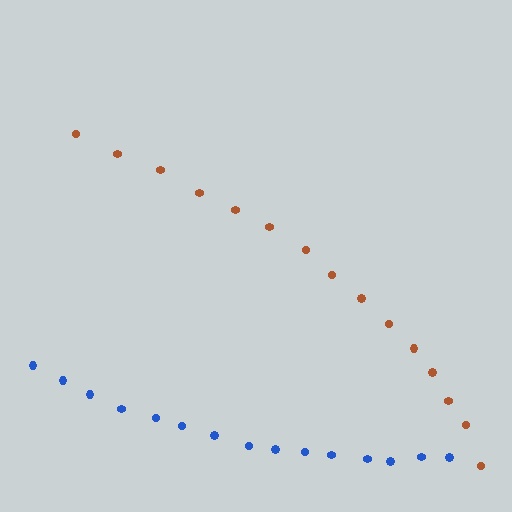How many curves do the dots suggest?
There are 2 distinct paths.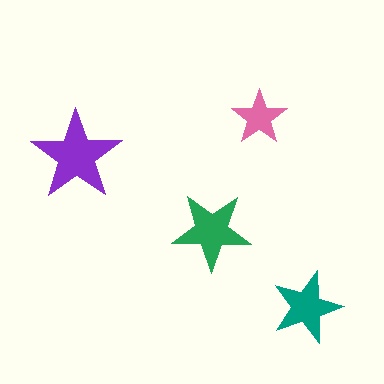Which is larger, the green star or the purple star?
The purple one.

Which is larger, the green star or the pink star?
The green one.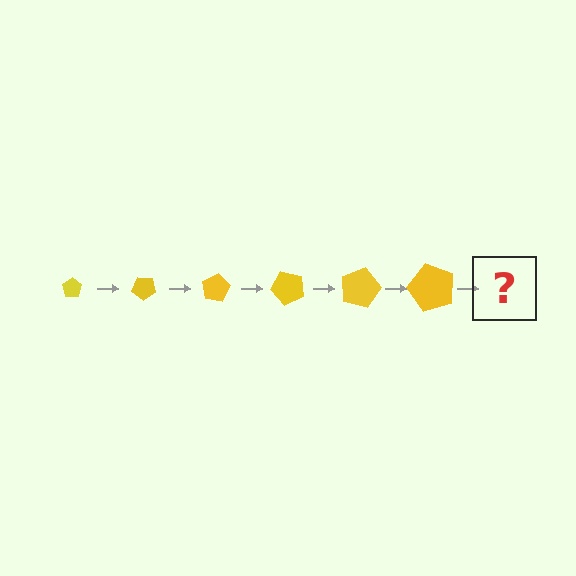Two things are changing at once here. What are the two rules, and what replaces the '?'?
The two rules are that the pentagon grows larger each step and it rotates 40 degrees each step. The '?' should be a pentagon, larger than the previous one and rotated 240 degrees from the start.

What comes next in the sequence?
The next element should be a pentagon, larger than the previous one and rotated 240 degrees from the start.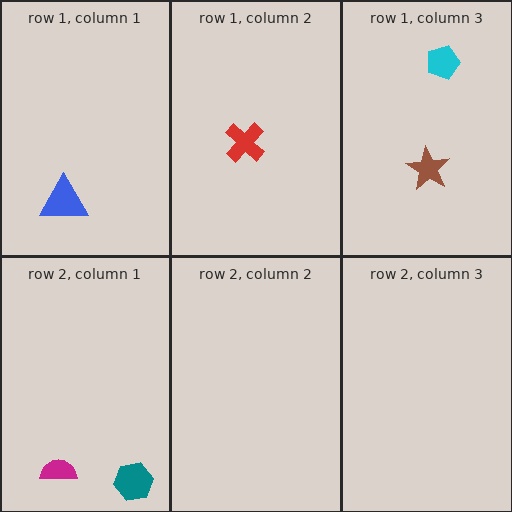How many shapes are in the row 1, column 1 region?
1.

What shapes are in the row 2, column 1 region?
The magenta semicircle, the teal hexagon.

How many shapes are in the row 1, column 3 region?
2.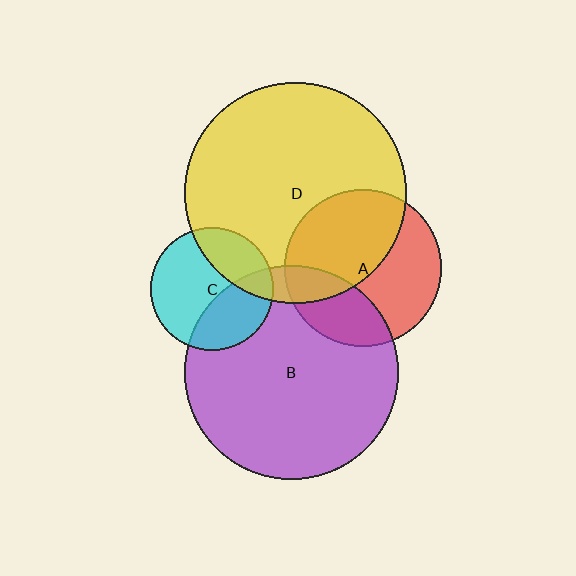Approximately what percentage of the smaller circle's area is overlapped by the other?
Approximately 35%.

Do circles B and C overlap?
Yes.